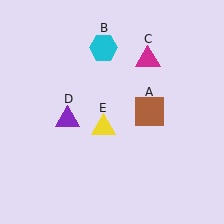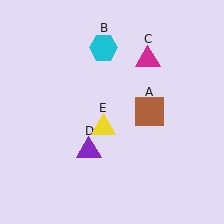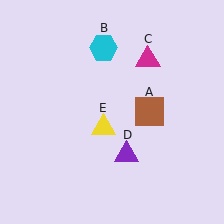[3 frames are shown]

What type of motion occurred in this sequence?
The purple triangle (object D) rotated counterclockwise around the center of the scene.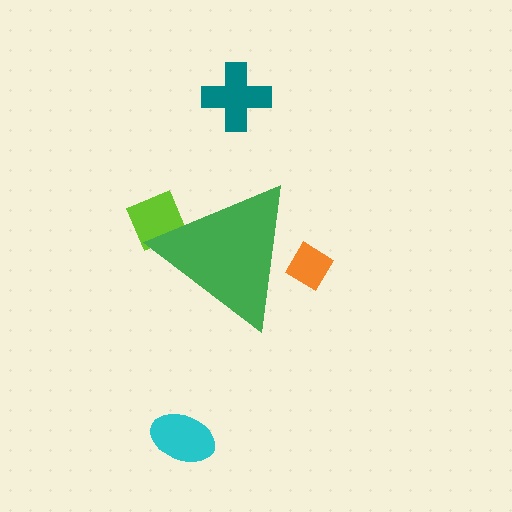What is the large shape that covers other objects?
A green triangle.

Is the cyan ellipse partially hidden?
No, the cyan ellipse is fully visible.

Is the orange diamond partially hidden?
Yes, the orange diamond is partially hidden behind the green triangle.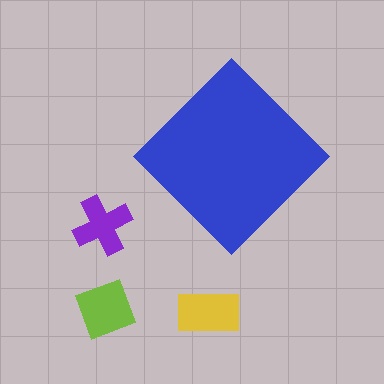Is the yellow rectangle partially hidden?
No, the yellow rectangle is fully visible.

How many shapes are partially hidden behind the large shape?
0 shapes are partially hidden.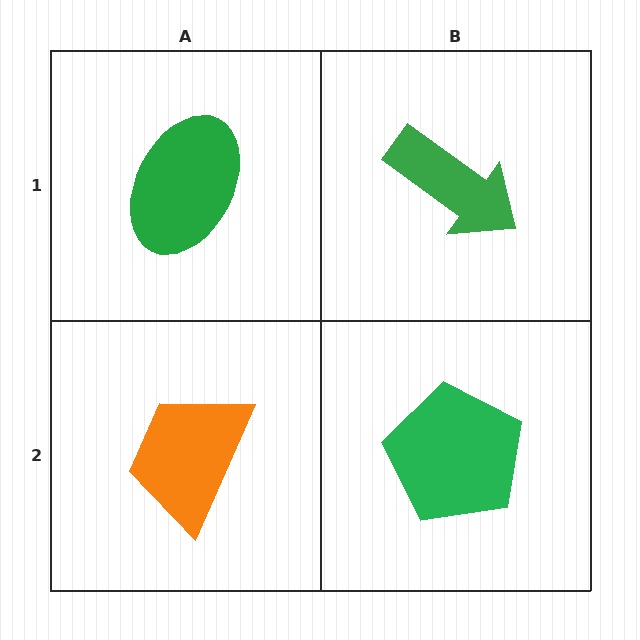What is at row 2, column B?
A green pentagon.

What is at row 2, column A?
An orange trapezoid.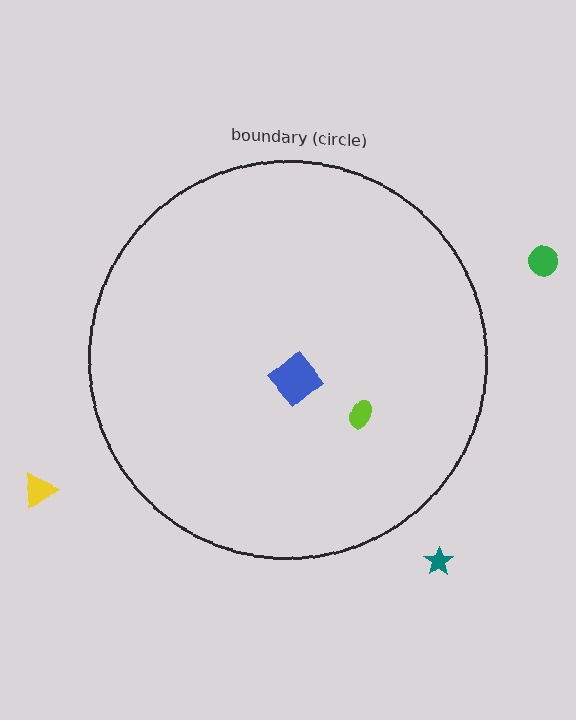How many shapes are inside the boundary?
2 inside, 3 outside.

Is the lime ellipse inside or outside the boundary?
Inside.